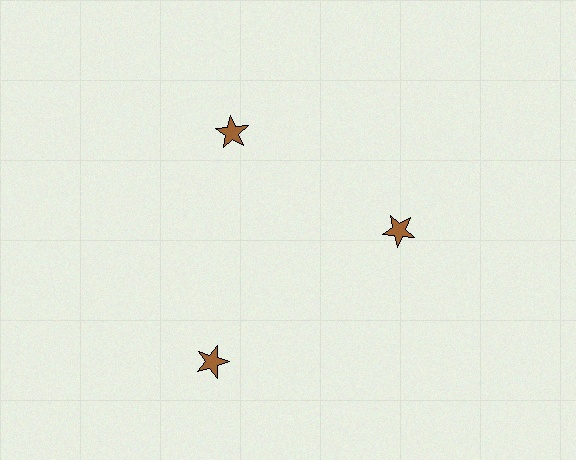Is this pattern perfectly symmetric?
No. The 3 brown stars are arranged in a ring, but one element near the 7 o'clock position is pushed outward from the center, breaking the 3-fold rotational symmetry.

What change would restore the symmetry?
The symmetry would be restored by moving it inward, back onto the ring so that all 3 stars sit at equal angles and equal distance from the center.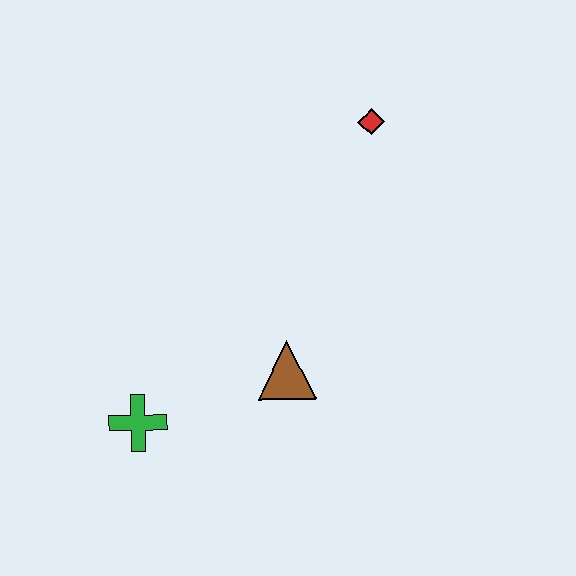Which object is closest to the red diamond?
The brown triangle is closest to the red diamond.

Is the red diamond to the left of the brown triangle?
No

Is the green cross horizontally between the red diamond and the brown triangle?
No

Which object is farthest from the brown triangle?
The red diamond is farthest from the brown triangle.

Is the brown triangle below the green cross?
No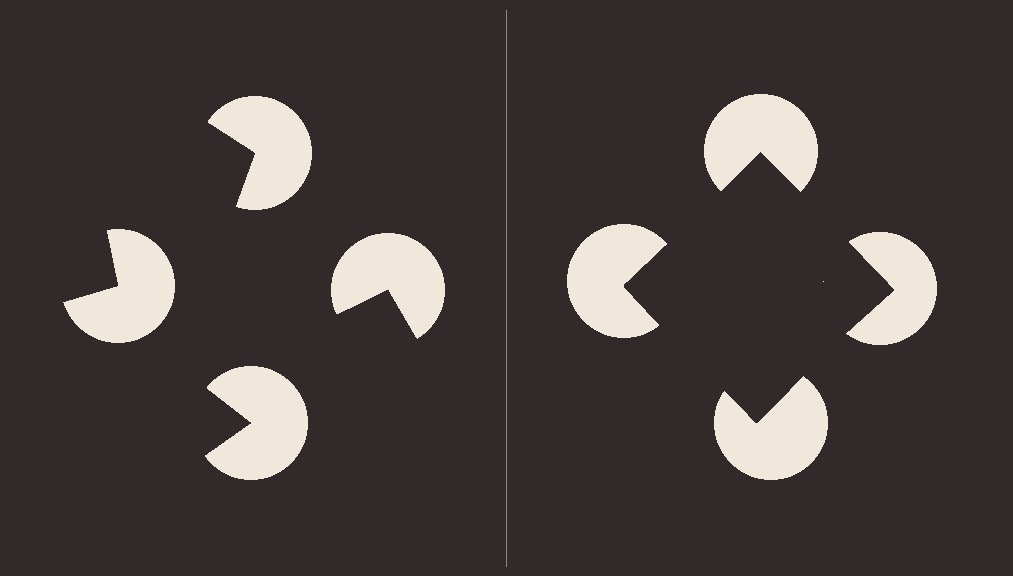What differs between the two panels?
The pac-man discs are positioned identically on both sides; only the wedge orientations differ. On the right they align to a square; on the left they are misaligned.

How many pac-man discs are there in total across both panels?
8 — 4 on each side.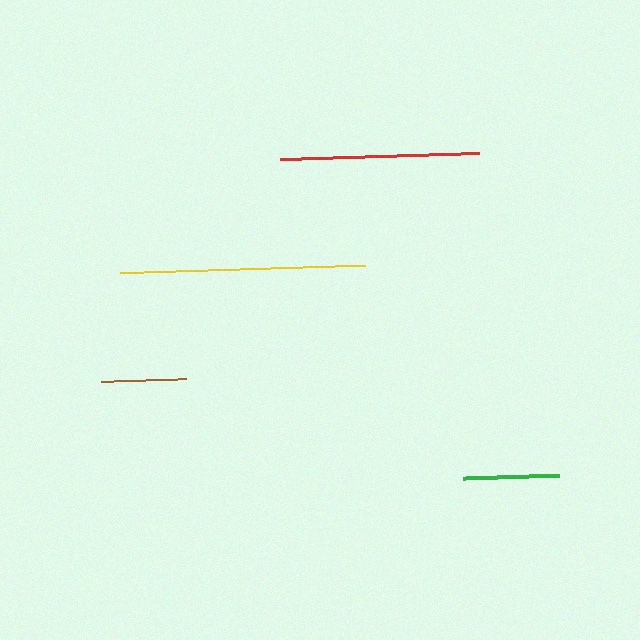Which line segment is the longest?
The yellow line is the longest at approximately 244 pixels.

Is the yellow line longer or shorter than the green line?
The yellow line is longer than the green line.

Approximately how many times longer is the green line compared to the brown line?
The green line is approximately 1.1 times the length of the brown line.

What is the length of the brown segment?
The brown segment is approximately 85 pixels long.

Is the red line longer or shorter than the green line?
The red line is longer than the green line.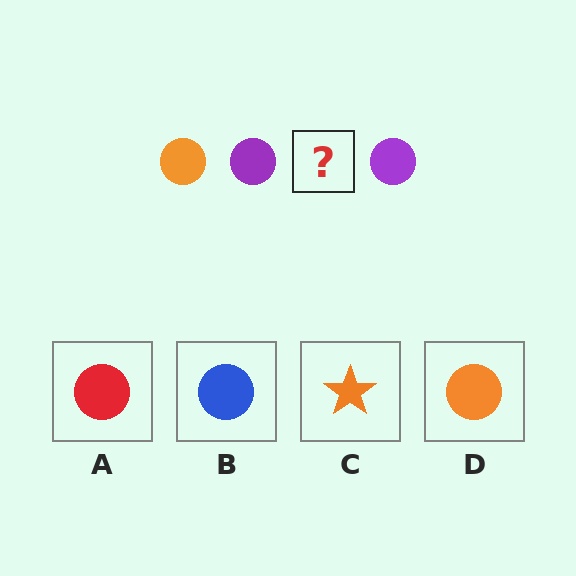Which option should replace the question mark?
Option D.